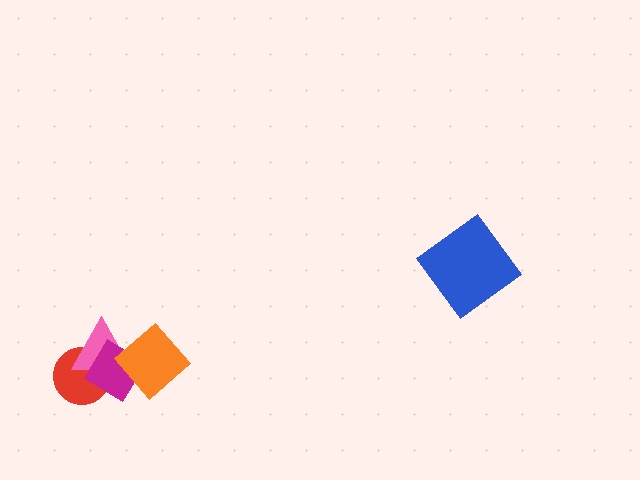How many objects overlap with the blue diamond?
0 objects overlap with the blue diamond.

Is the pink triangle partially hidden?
Yes, it is partially covered by another shape.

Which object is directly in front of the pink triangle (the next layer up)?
The magenta diamond is directly in front of the pink triangle.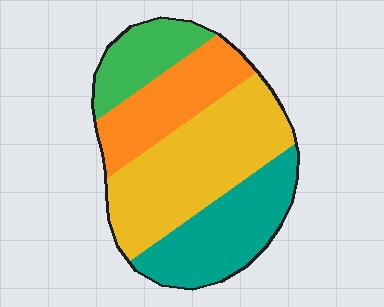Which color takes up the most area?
Yellow, at roughly 40%.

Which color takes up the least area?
Green, at roughly 15%.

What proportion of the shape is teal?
Teal takes up between a sixth and a third of the shape.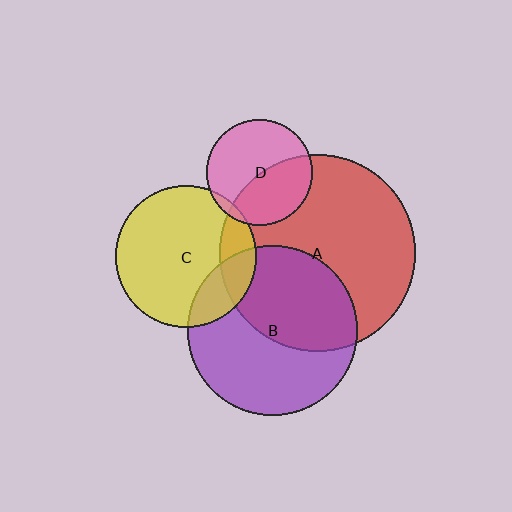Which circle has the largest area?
Circle A (red).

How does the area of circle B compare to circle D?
Approximately 2.5 times.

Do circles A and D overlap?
Yes.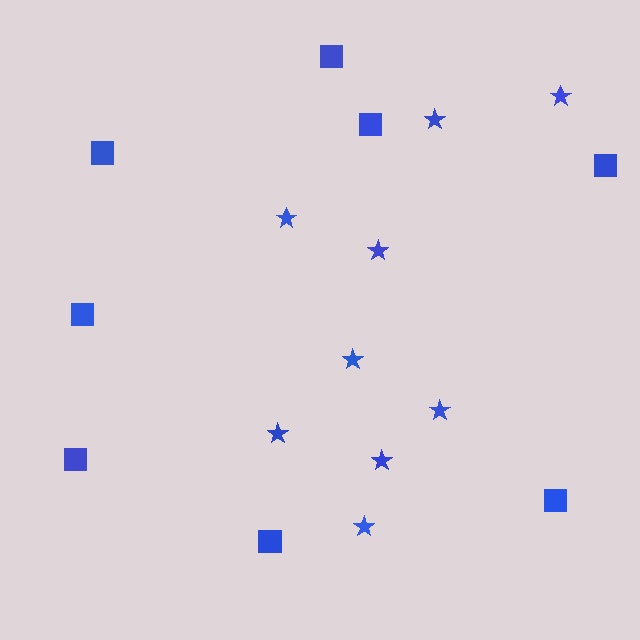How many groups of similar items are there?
There are 2 groups: one group of squares (8) and one group of stars (9).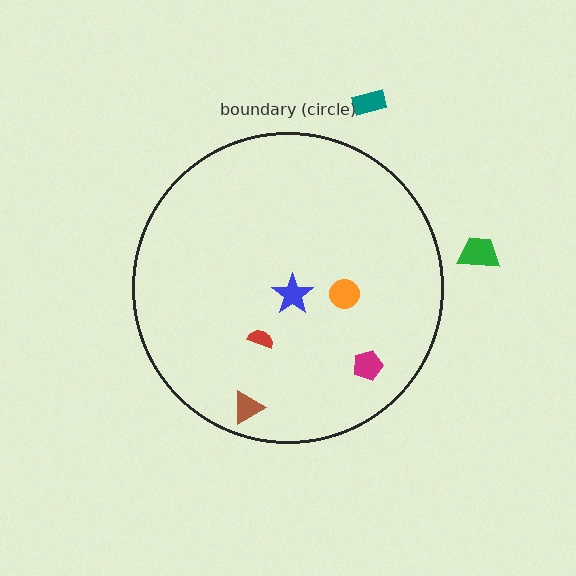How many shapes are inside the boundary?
5 inside, 2 outside.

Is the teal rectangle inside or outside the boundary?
Outside.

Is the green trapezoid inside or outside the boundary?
Outside.